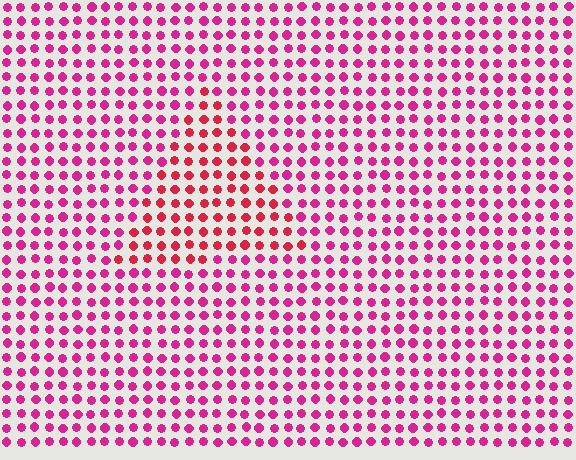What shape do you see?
I see a triangle.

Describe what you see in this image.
The image is filled with small magenta elements in a uniform arrangement. A triangle-shaped region is visible where the elements are tinted to a slightly different hue, forming a subtle color boundary.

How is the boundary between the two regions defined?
The boundary is defined purely by a slight shift in hue (about 27 degrees). Spacing, size, and orientation are identical on both sides.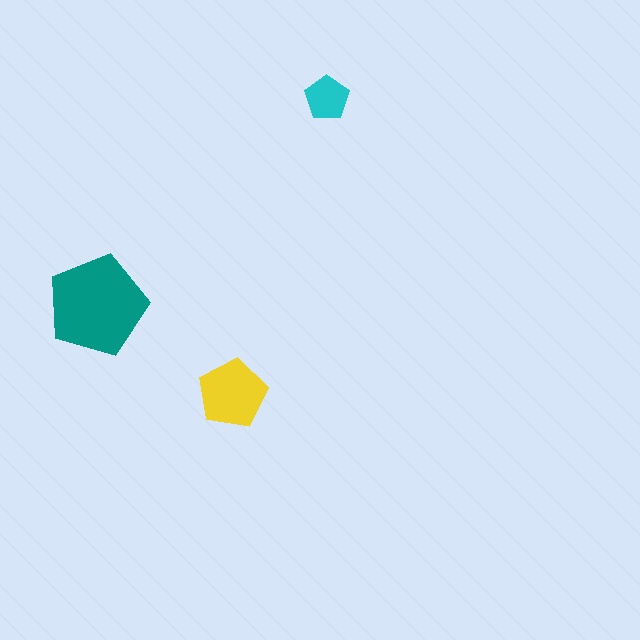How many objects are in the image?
There are 3 objects in the image.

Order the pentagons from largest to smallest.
the teal one, the yellow one, the cyan one.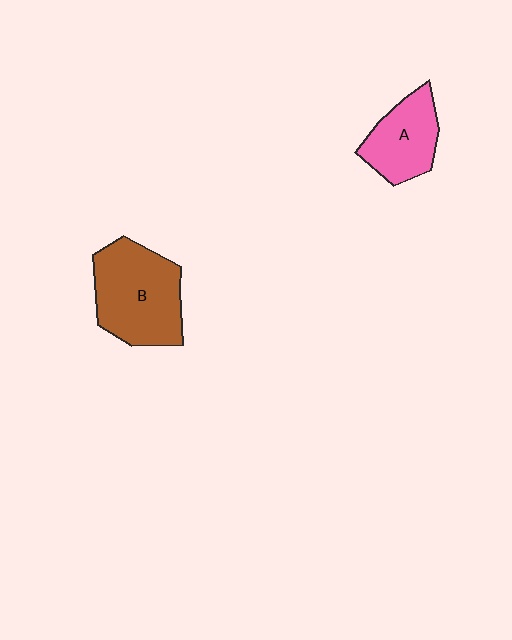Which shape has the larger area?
Shape B (brown).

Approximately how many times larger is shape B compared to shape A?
Approximately 1.6 times.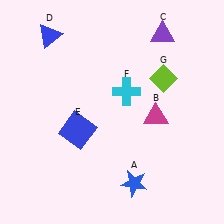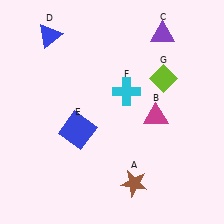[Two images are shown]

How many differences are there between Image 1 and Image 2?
There is 1 difference between the two images.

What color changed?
The star (A) changed from blue in Image 1 to brown in Image 2.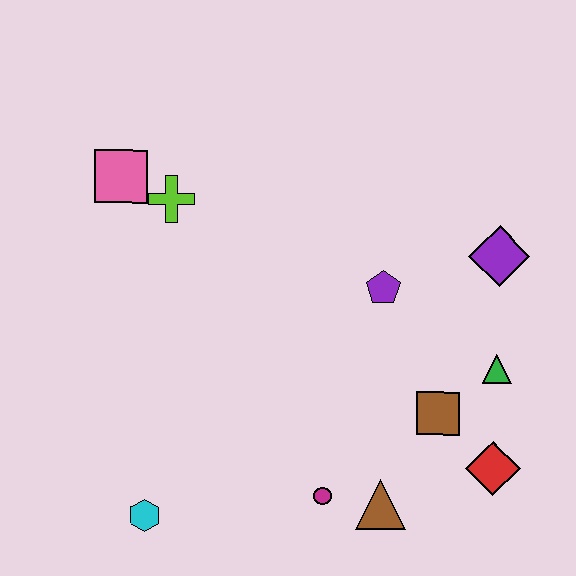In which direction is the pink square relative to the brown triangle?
The pink square is above the brown triangle.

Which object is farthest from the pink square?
The red diamond is farthest from the pink square.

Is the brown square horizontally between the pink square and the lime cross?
No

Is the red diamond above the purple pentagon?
No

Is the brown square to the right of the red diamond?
No